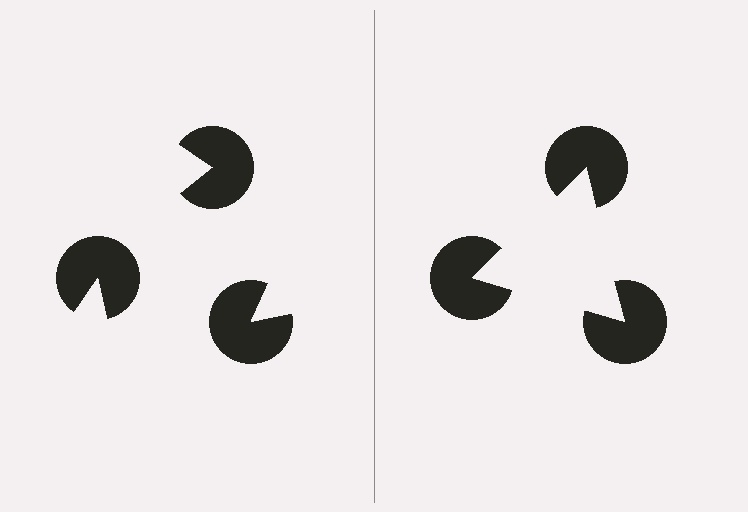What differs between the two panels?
The pac-man discs are positioned identically on both sides; only the wedge orientations differ. On the right they align to a triangle; on the left they are misaligned.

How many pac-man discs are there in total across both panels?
6 — 3 on each side.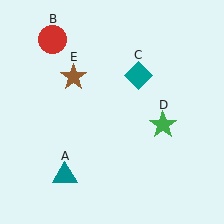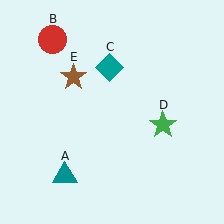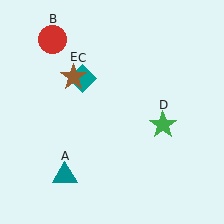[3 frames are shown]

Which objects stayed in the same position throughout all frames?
Teal triangle (object A) and red circle (object B) and green star (object D) and brown star (object E) remained stationary.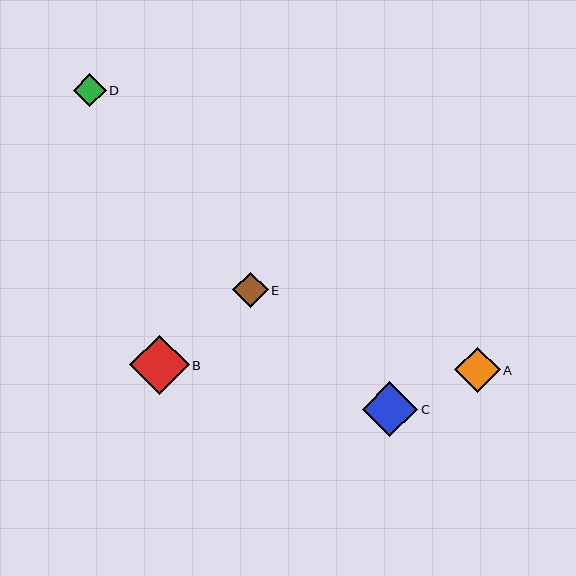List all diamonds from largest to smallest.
From largest to smallest: B, C, A, E, D.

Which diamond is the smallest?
Diamond D is the smallest with a size of approximately 33 pixels.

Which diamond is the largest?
Diamond B is the largest with a size of approximately 60 pixels.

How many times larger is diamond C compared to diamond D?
Diamond C is approximately 1.7 times the size of diamond D.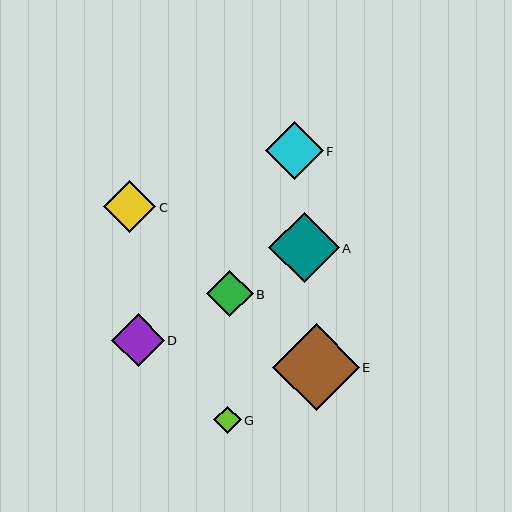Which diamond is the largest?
Diamond E is the largest with a size of approximately 86 pixels.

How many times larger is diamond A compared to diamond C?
Diamond A is approximately 1.3 times the size of diamond C.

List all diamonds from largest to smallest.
From largest to smallest: E, A, F, C, D, B, G.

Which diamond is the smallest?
Diamond G is the smallest with a size of approximately 27 pixels.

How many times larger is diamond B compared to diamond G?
Diamond B is approximately 1.7 times the size of diamond G.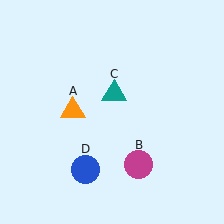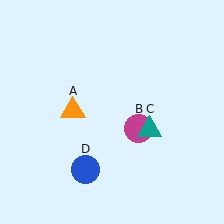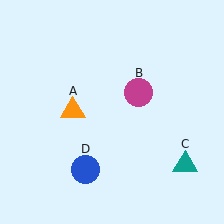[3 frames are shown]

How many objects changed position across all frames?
2 objects changed position: magenta circle (object B), teal triangle (object C).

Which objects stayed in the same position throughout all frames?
Orange triangle (object A) and blue circle (object D) remained stationary.